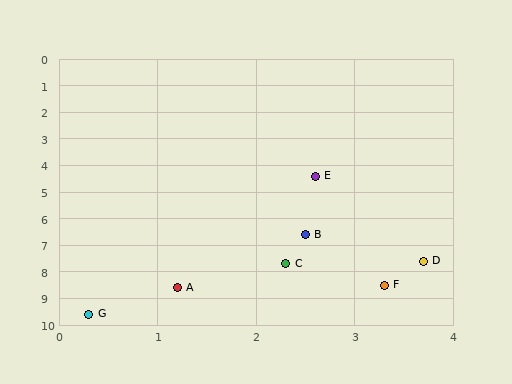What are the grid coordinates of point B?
Point B is at approximately (2.5, 6.6).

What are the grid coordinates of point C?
Point C is at approximately (2.3, 7.7).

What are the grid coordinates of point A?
Point A is at approximately (1.2, 8.6).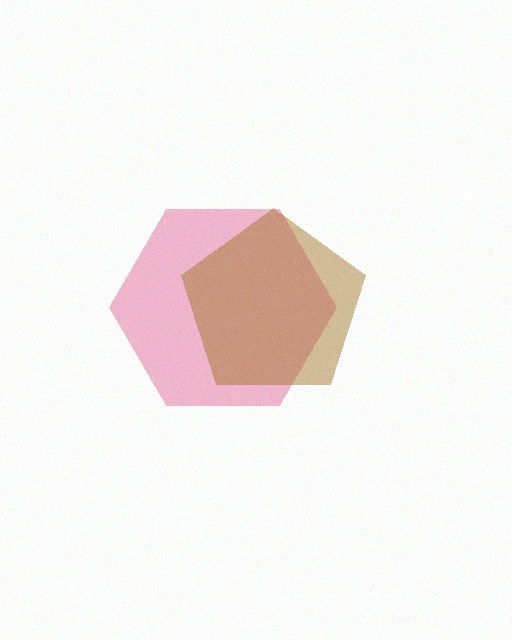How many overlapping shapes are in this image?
There are 2 overlapping shapes in the image.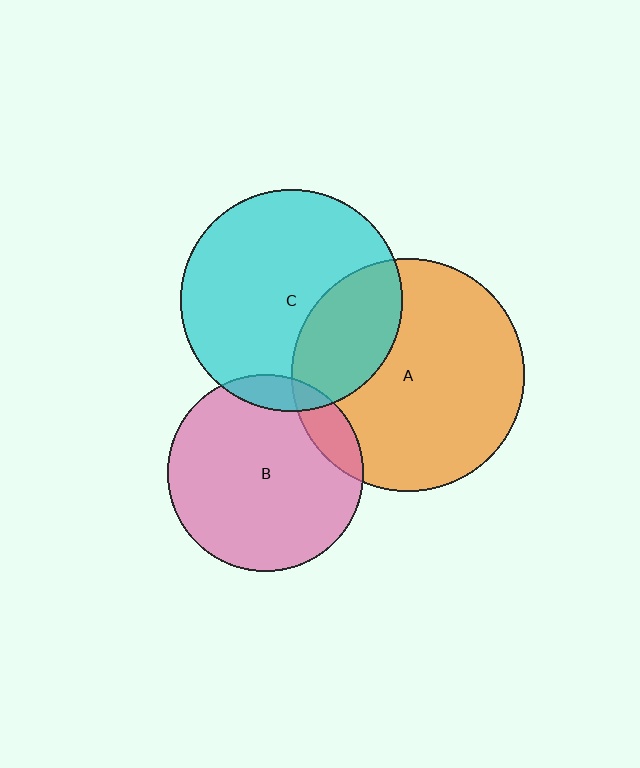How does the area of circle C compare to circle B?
Approximately 1.3 times.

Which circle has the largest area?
Circle A (orange).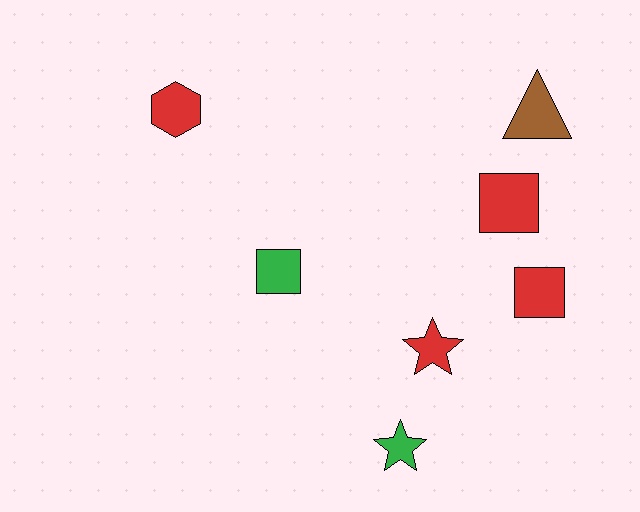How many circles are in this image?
There are no circles.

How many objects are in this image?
There are 7 objects.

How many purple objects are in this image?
There are no purple objects.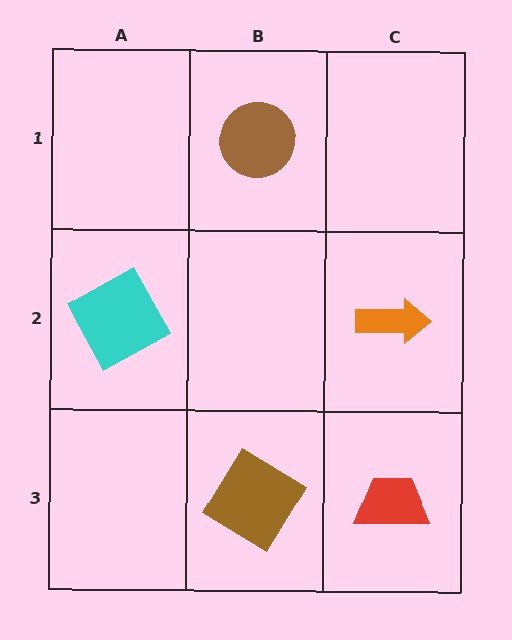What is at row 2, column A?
A cyan square.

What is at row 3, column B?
A brown diamond.